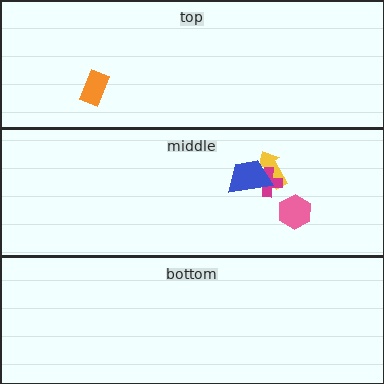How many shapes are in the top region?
1.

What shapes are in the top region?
The orange rectangle.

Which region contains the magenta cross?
The middle region.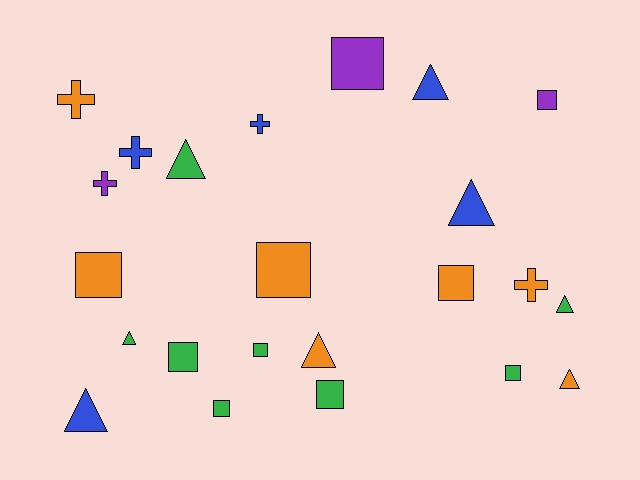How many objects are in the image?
There are 23 objects.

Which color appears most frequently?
Green, with 8 objects.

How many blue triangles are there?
There are 3 blue triangles.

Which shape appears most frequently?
Square, with 10 objects.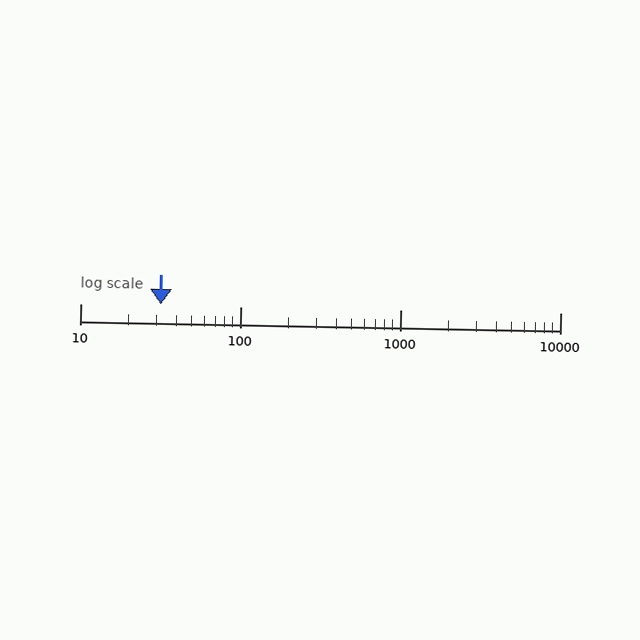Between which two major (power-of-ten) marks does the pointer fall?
The pointer is between 10 and 100.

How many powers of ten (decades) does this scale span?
The scale spans 3 decades, from 10 to 10000.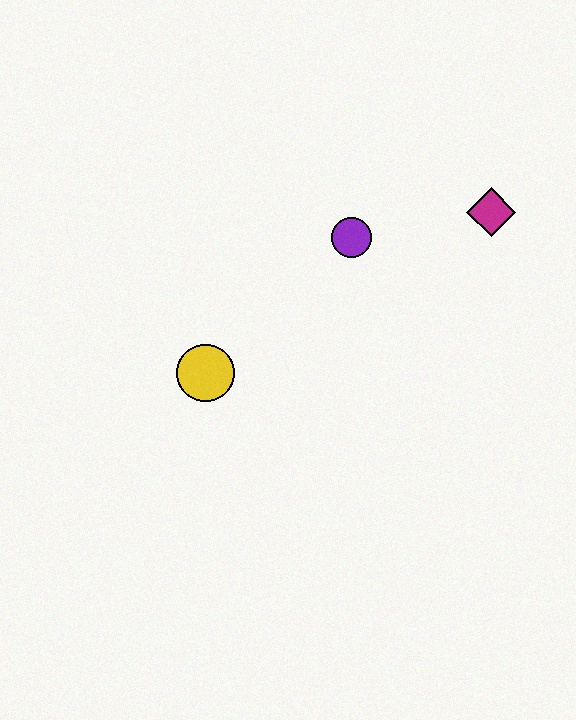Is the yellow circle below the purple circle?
Yes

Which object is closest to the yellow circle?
The purple circle is closest to the yellow circle.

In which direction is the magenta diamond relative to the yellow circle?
The magenta diamond is to the right of the yellow circle.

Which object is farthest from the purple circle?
The yellow circle is farthest from the purple circle.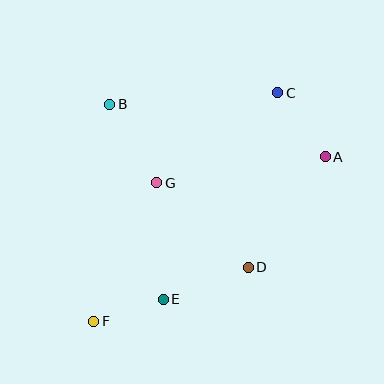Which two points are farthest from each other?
Points C and F are farthest from each other.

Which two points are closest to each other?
Points E and F are closest to each other.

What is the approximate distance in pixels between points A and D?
The distance between A and D is approximately 135 pixels.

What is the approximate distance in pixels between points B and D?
The distance between B and D is approximately 214 pixels.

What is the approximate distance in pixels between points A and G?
The distance between A and G is approximately 170 pixels.